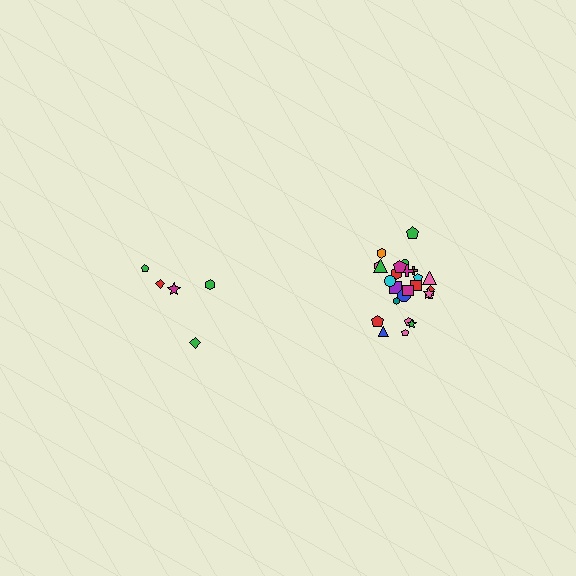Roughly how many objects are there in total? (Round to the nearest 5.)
Roughly 30 objects in total.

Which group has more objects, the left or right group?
The right group.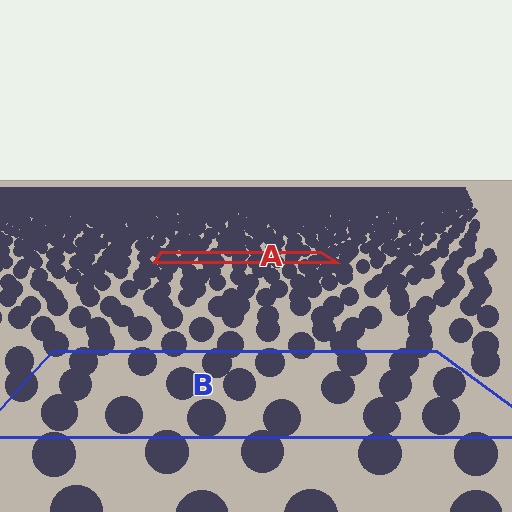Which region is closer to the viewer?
Region B is closer. The texture elements there are larger and more spread out.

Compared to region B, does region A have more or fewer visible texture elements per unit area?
Region A has more texture elements per unit area — they are packed more densely because it is farther away.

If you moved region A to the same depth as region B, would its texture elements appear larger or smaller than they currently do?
They would appear larger. At a closer depth, the same texture elements are projected at a bigger on-screen size.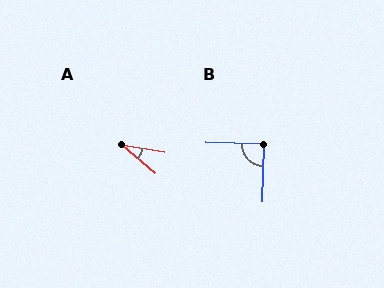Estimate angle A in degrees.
Approximately 31 degrees.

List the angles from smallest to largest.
A (31°), B (90°).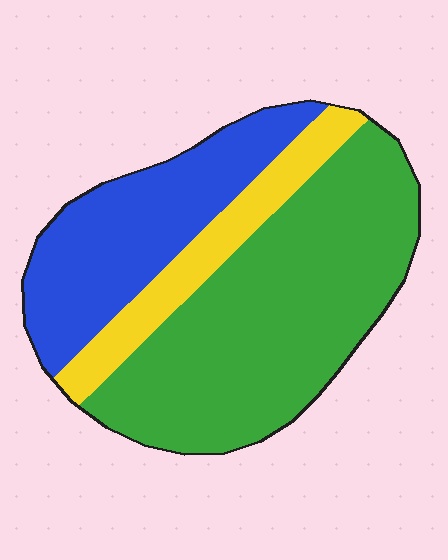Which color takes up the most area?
Green, at roughly 55%.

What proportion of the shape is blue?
Blue takes up about one third (1/3) of the shape.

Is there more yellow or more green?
Green.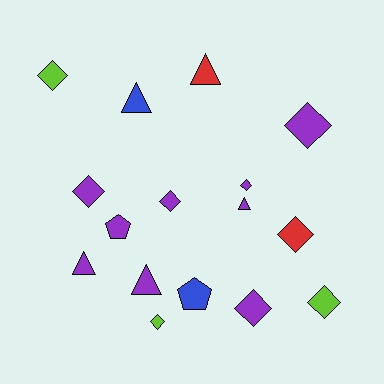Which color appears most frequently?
Purple, with 9 objects.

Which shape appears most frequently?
Diamond, with 9 objects.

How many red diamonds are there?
There is 1 red diamond.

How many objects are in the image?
There are 16 objects.